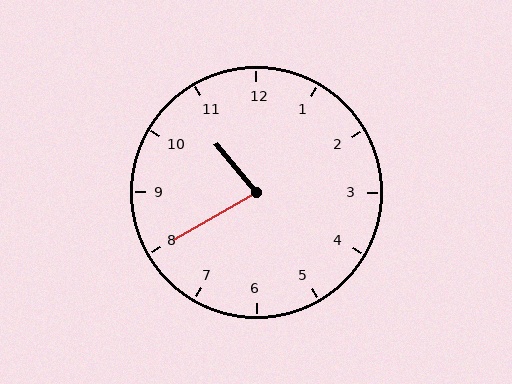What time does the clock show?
10:40.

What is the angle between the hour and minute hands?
Approximately 80 degrees.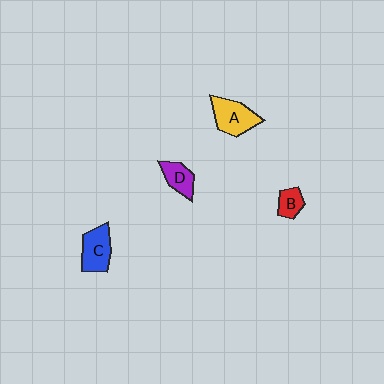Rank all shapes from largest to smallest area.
From largest to smallest: A (yellow), C (blue), D (purple), B (red).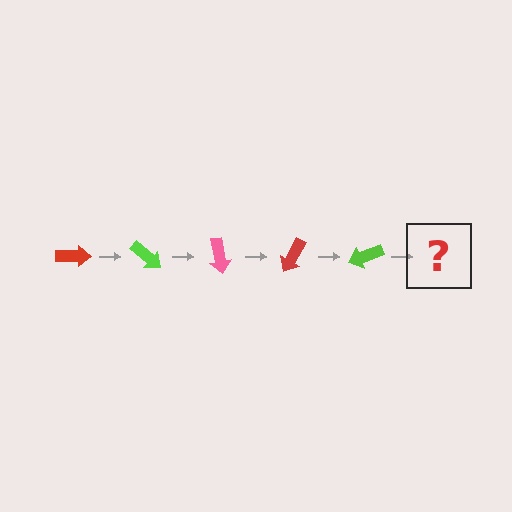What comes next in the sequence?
The next element should be a pink arrow, rotated 200 degrees from the start.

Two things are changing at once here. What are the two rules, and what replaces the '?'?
The two rules are that it rotates 40 degrees each step and the color cycles through red, lime, and pink. The '?' should be a pink arrow, rotated 200 degrees from the start.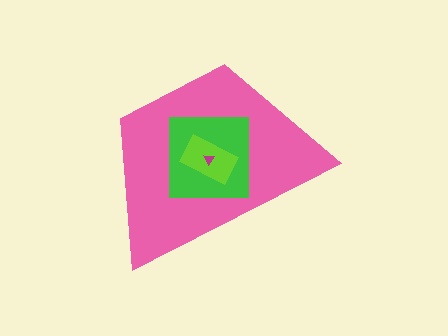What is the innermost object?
The magenta triangle.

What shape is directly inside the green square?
The lime rectangle.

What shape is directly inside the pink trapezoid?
The green square.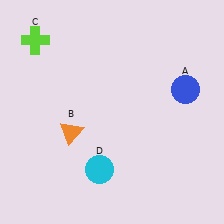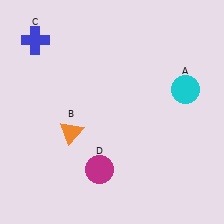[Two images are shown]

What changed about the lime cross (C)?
In Image 1, C is lime. In Image 2, it changed to blue.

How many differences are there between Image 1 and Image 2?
There are 3 differences between the two images.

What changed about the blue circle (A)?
In Image 1, A is blue. In Image 2, it changed to cyan.